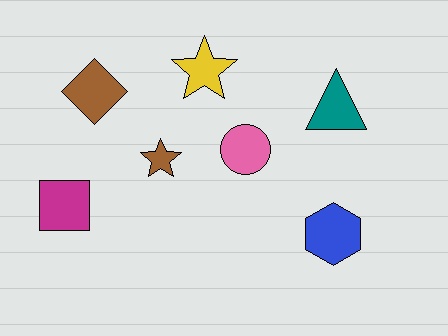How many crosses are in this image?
There are no crosses.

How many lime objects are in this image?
There are no lime objects.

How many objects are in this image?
There are 7 objects.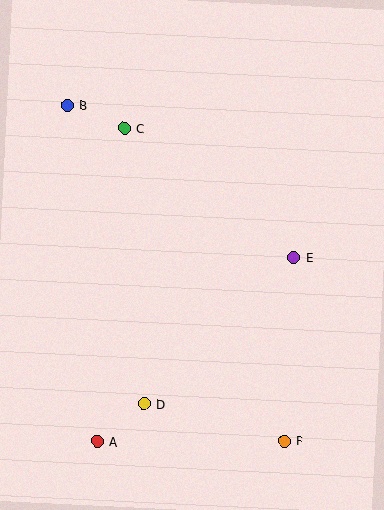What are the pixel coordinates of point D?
Point D is at (144, 404).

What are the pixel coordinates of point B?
Point B is at (67, 105).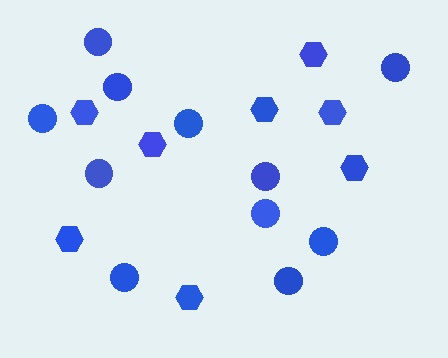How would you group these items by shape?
There are 2 groups: one group of hexagons (8) and one group of circles (11).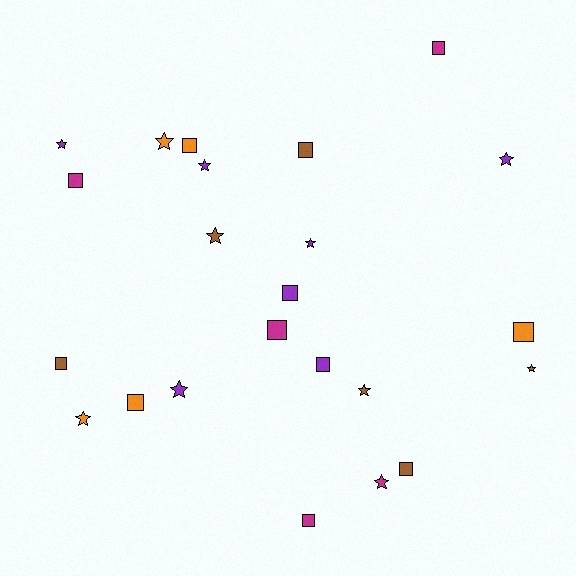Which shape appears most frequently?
Square, with 12 objects.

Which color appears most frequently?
Purple, with 7 objects.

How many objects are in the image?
There are 23 objects.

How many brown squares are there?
There are 3 brown squares.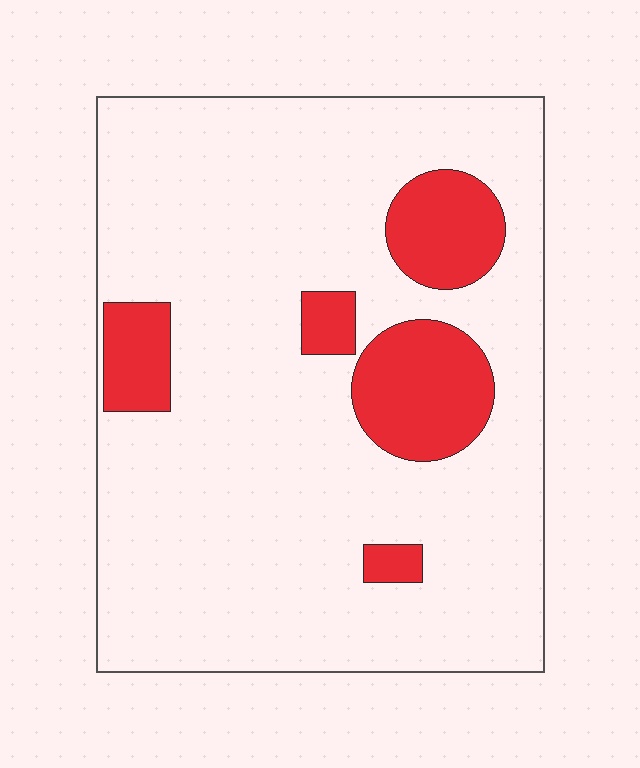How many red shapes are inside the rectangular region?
5.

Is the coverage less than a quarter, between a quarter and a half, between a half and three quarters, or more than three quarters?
Less than a quarter.